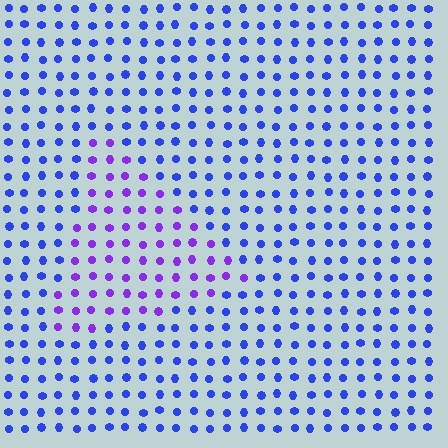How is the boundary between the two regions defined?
The boundary is defined purely by a slight shift in hue (about 39 degrees). Spacing, size, and orientation are identical on both sides.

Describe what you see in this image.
The image is filled with small blue elements in a uniform arrangement. A triangle-shaped region is visible where the elements are tinted to a slightly different hue, forming a subtle color boundary.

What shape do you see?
I see a triangle.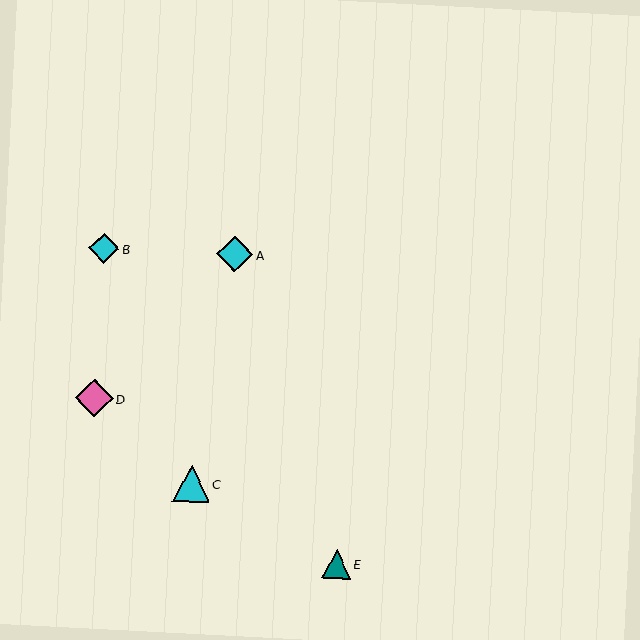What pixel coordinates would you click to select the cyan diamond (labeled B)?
Click at (104, 248) to select the cyan diamond B.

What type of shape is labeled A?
Shape A is a cyan diamond.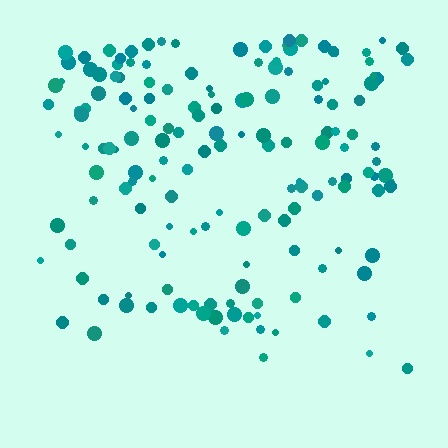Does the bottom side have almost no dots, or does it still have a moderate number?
Still a moderate number, just noticeably fewer than the top.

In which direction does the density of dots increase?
From bottom to top, with the top side densest.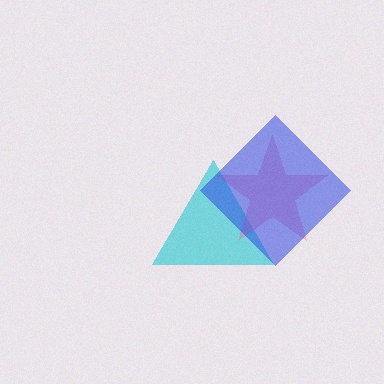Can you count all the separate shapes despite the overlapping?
Yes, there are 3 separate shapes.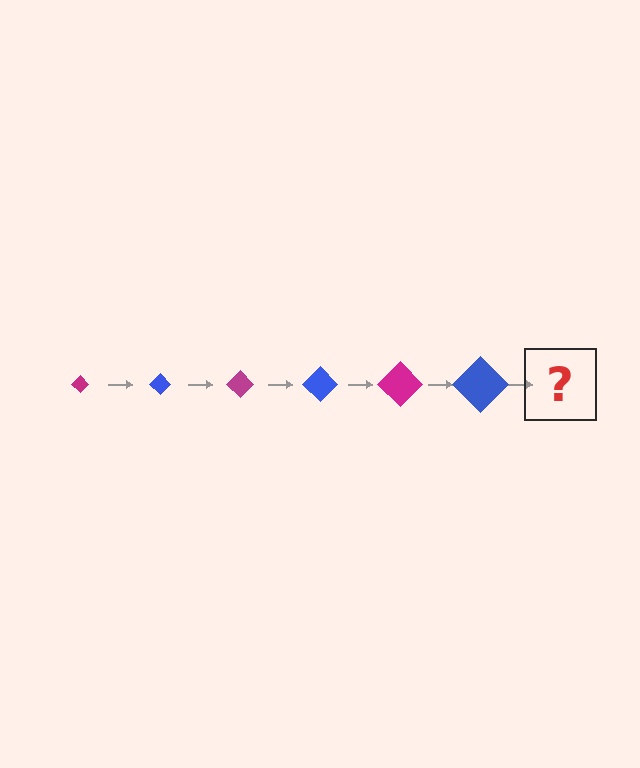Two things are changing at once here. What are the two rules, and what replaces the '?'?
The two rules are that the diamond grows larger each step and the color cycles through magenta and blue. The '?' should be a magenta diamond, larger than the previous one.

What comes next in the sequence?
The next element should be a magenta diamond, larger than the previous one.